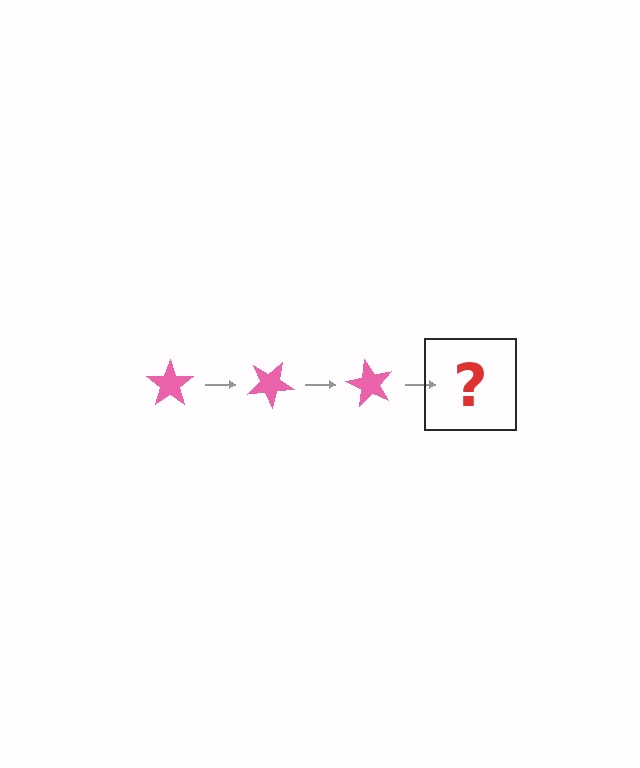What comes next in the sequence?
The next element should be a pink star rotated 90 degrees.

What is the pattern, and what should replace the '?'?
The pattern is that the star rotates 30 degrees each step. The '?' should be a pink star rotated 90 degrees.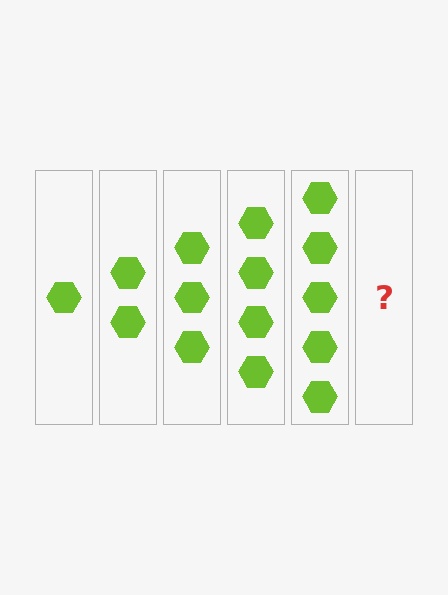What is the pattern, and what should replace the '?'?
The pattern is that each step adds one more hexagon. The '?' should be 6 hexagons.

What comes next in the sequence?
The next element should be 6 hexagons.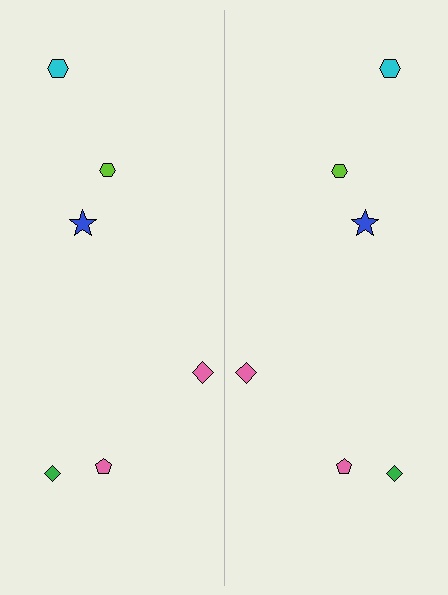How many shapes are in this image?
There are 12 shapes in this image.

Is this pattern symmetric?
Yes, this pattern has bilateral (reflection) symmetry.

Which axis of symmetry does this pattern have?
The pattern has a vertical axis of symmetry running through the center of the image.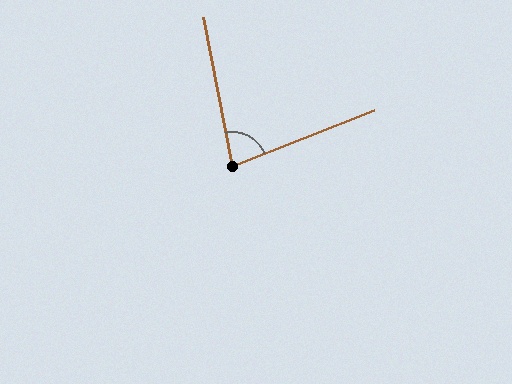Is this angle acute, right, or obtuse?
It is acute.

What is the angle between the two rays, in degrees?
Approximately 79 degrees.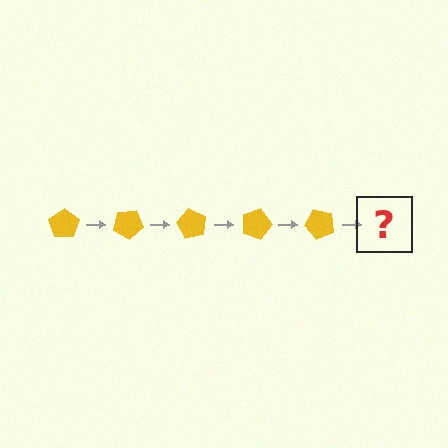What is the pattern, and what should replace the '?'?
The pattern is that the pentagon rotates 30 degrees each step. The '?' should be a yellow pentagon rotated 150 degrees.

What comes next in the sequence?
The next element should be a yellow pentagon rotated 150 degrees.